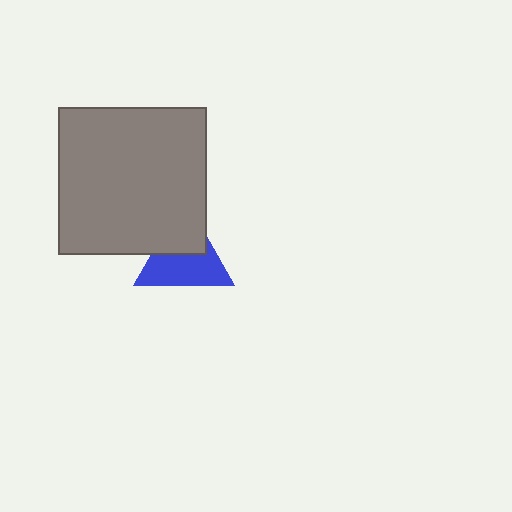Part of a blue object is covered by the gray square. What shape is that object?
It is a triangle.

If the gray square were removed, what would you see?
You would see the complete blue triangle.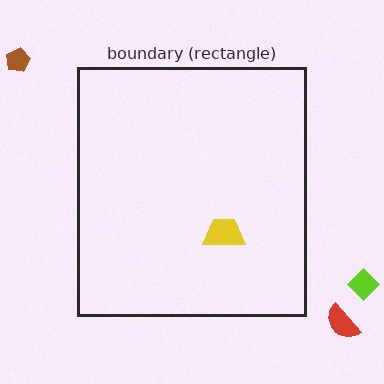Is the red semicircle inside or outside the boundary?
Outside.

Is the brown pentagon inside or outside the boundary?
Outside.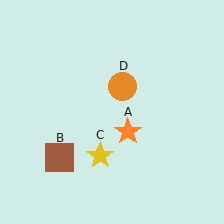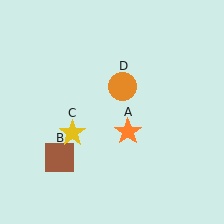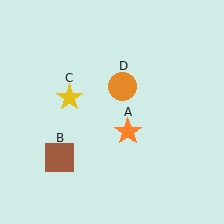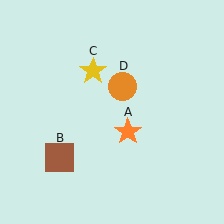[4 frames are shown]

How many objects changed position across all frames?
1 object changed position: yellow star (object C).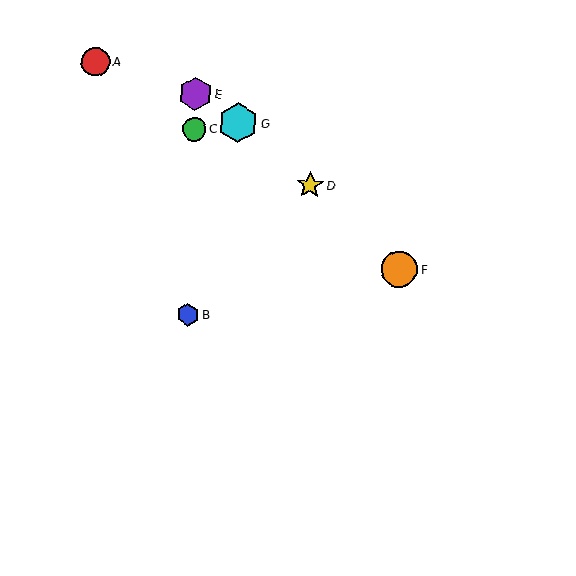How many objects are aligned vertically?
3 objects (B, C, E) are aligned vertically.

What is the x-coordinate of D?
Object D is at x≈310.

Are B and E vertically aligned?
Yes, both are at x≈188.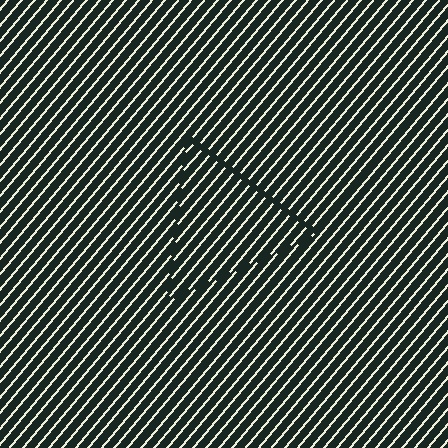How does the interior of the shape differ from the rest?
The interior of the shape contains the same grating, shifted by half a period — the contour is defined by the phase discontinuity where line-ends from the inner and outer gratings abut.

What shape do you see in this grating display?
An illusory triangle. The interior of the shape contains the same grating, shifted by half a period — the contour is defined by the phase discontinuity where line-ends from the inner and outer gratings abut.